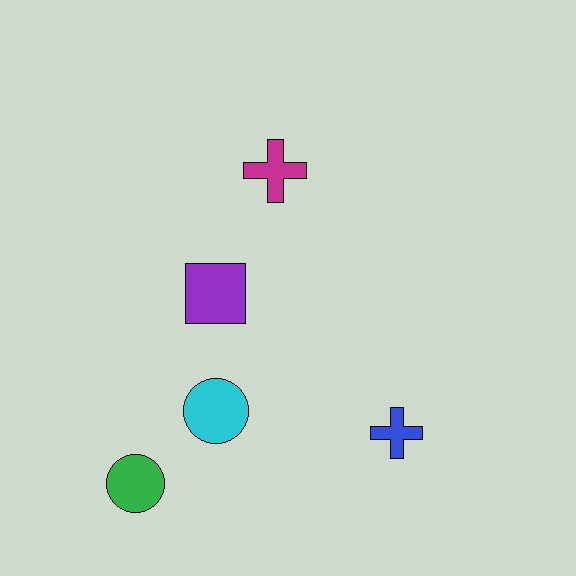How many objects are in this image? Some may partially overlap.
There are 5 objects.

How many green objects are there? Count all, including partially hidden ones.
There is 1 green object.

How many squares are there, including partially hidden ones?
There is 1 square.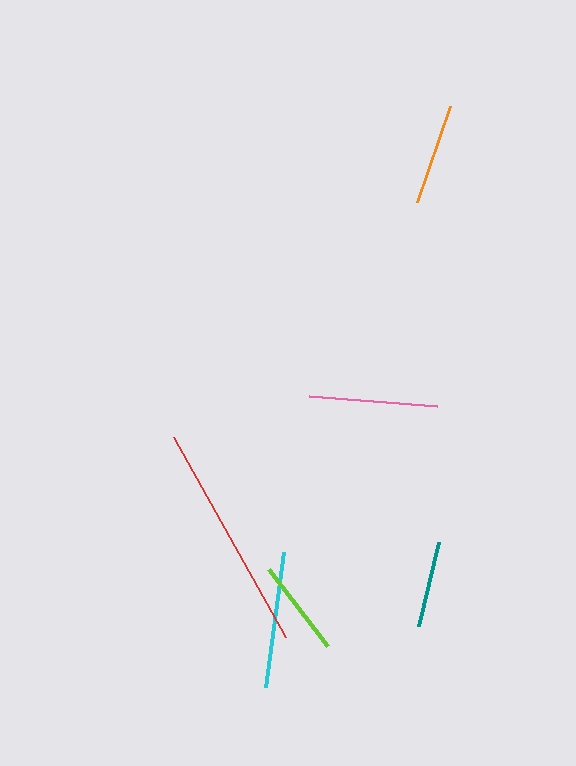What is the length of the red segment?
The red segment is approximately 229 pixels long.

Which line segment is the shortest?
The teal line is the shortest at approximately 86 pixels.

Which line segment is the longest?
The red line is the longest at approximately 229 pixels.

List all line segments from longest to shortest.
From longest to shortest: red, cyan, pink, orange, lime, teal.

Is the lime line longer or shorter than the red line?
The red line is longer than the lime line.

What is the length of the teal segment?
The teal segment is approximately 86 pixels long.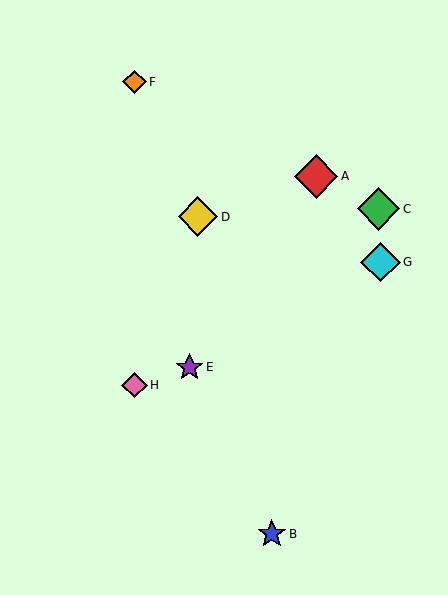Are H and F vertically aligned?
Yes, both are at x≈135.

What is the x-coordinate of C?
Object C is at x≈379.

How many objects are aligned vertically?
2 objects (F, H) are aligned vertically.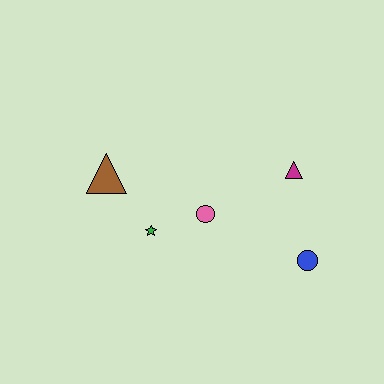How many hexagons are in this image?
There are no hexagons.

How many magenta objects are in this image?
There is 1 magenta object.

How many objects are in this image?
There are 5 objects.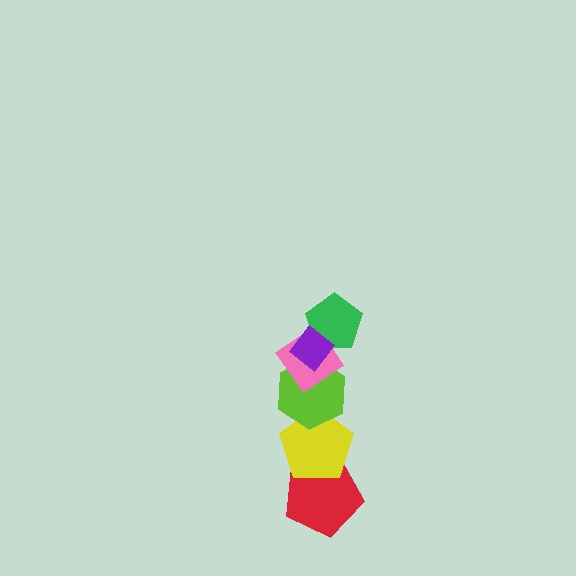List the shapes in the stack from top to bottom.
From top to bottom: the purple diamond, the green pentagon, the pink diamond, the lime hexagon, the yellow pentagon, the red pentagon.